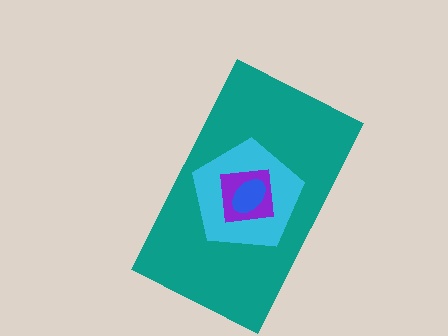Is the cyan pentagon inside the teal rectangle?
Yes.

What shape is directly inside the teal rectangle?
The cyan pentagon.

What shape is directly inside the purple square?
The blue ellipse.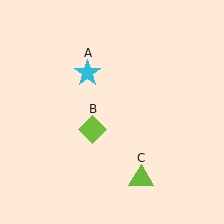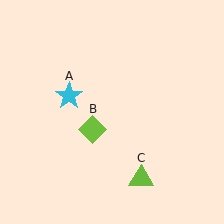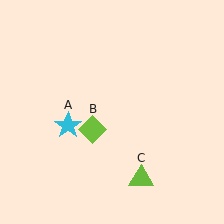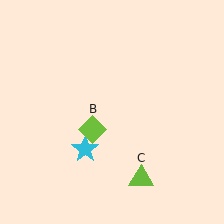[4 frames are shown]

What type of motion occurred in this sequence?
The cyan star (object A) rotated counterclockwise around the center of the scene.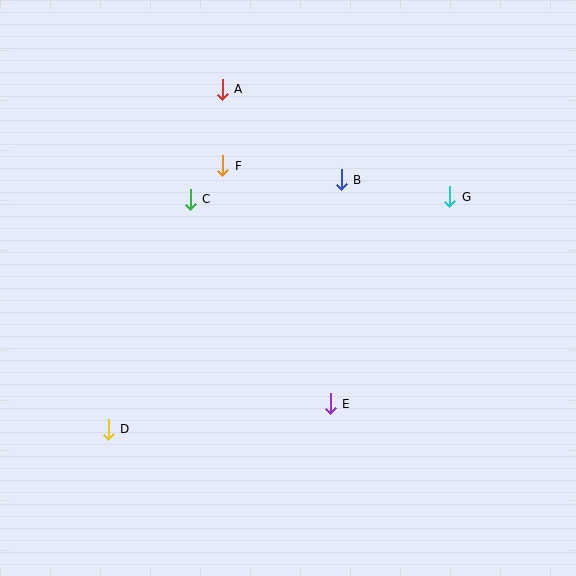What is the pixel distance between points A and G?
The distance between A and G is 251 pixels.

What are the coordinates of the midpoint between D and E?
The midpoint between D and E is at (219, 416).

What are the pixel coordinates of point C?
Point C is at (190, 199).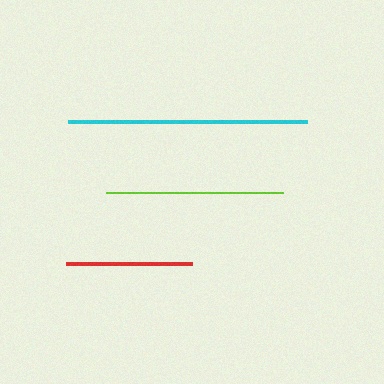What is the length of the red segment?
The red segment is approximately 126 pixels long.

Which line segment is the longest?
The cyan line is the longest at approximately 239 pixels.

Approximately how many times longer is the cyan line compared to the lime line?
The cyan line is approximately 1.4 times the length of the lime line.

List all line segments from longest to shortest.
From longest to shortest: cyan, lime, red.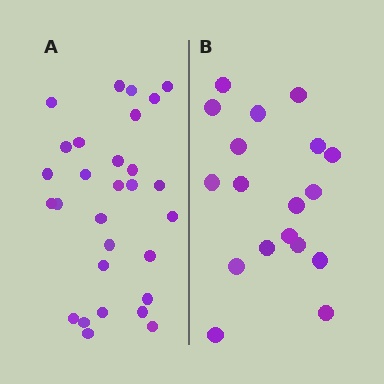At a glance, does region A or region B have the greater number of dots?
Region A (the left region) has more dots.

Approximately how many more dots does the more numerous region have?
Region A has roughly 12 or so more dots than region B.